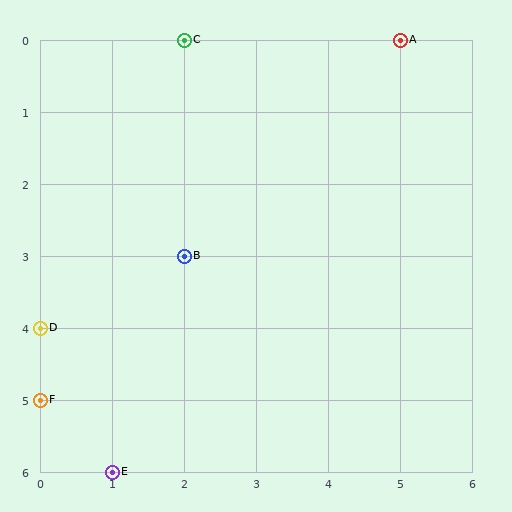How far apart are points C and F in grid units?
Points C and F are 2 columns and 5 rows apart (about 5.4 grid units diagonally).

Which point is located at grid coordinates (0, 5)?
Point F is at (0, 5).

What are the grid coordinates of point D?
Point D is at grid coordinates (0, 4).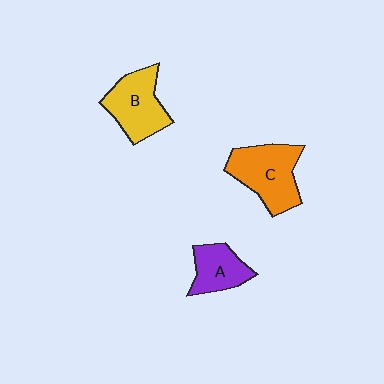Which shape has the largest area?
Shape C (orange).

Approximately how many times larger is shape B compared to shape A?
Approximately 1.4 times.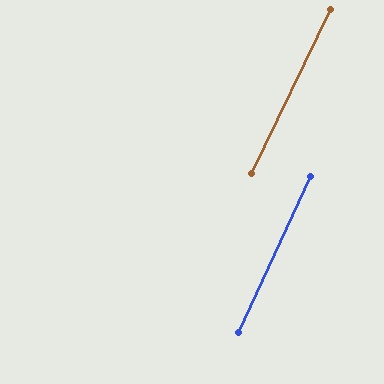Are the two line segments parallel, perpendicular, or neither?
Parallel — their directions differ by only 1.0°.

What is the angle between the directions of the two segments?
Approximately 1 degree.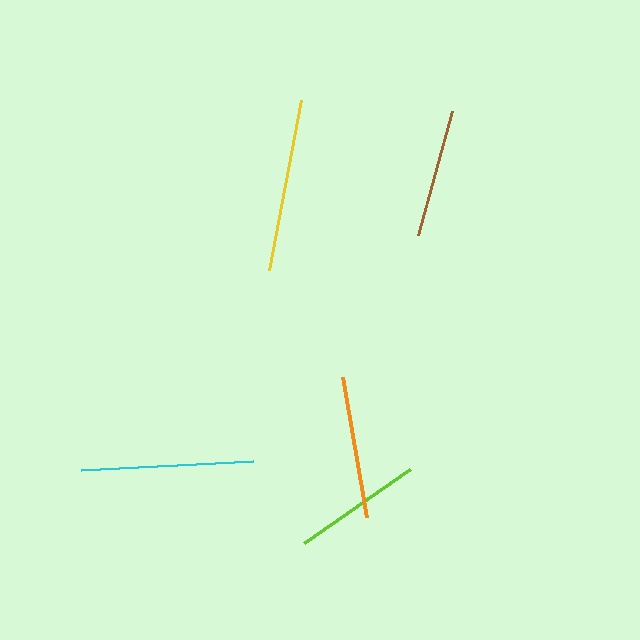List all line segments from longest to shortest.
From longest to shortest: yellow, cyan, orange, lime, brown.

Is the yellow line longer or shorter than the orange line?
The yellow line is longer than the orange line.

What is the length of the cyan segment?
The cyan segment is approximately 171 pixels long.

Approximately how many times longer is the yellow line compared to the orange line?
The yellow line is approximately 1.2 times the length of the orange line.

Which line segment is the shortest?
The brown line is the shortest at approximately 128 pixels.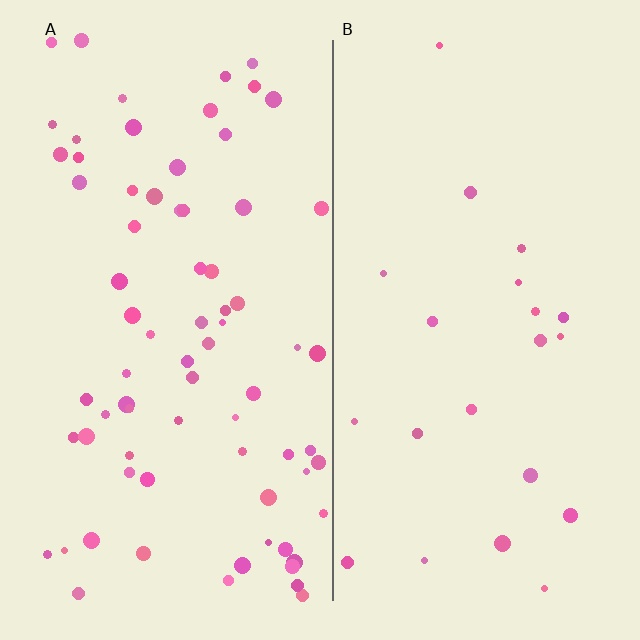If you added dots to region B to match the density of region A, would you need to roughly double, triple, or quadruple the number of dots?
Approximately triple.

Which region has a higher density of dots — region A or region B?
A (the left).